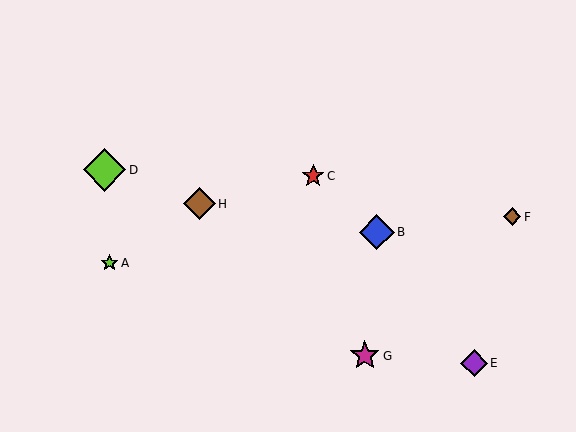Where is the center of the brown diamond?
The center of the brown diamond is at (512, 217).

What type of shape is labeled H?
Shape H is a brown diamond.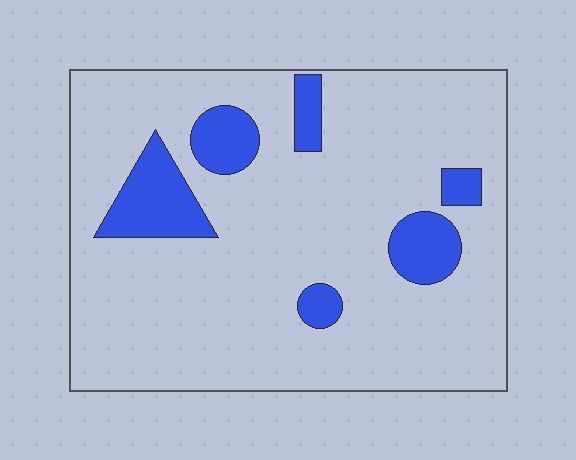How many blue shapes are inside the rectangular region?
6.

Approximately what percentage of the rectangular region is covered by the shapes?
Approximately 15%.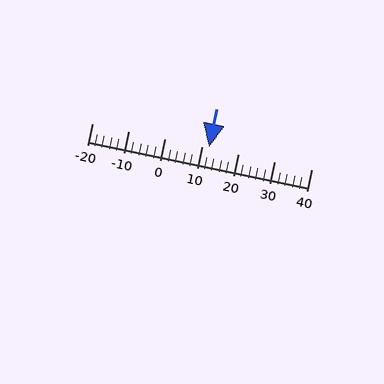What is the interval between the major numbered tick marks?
The major tick marks are spaced 10 units apart.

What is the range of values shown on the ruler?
The ruler shows values from -20 to 40.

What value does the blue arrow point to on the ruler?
The blue arrow points to approximately 12.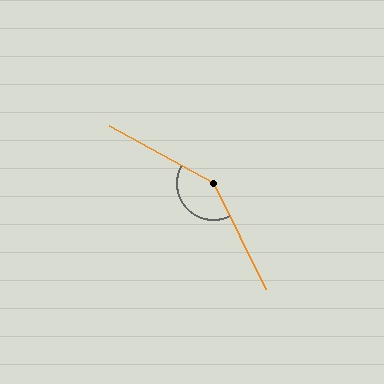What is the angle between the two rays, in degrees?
Approximately 145 degrees.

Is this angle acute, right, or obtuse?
It is obtuse.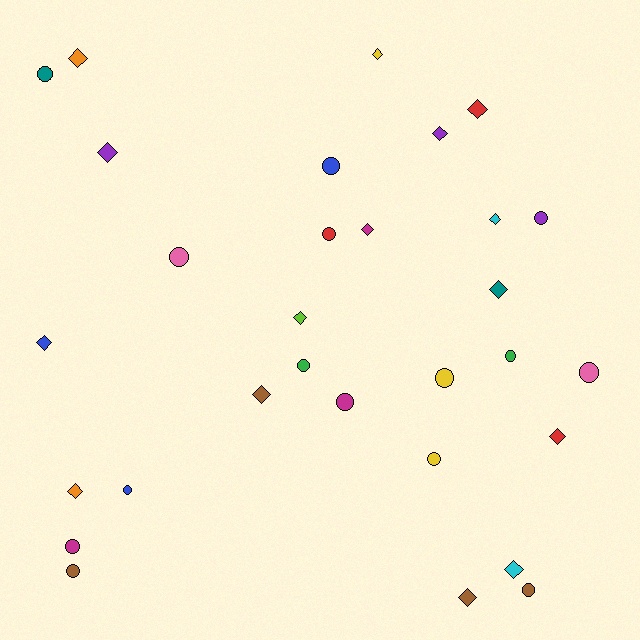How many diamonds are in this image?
There are 15 diamonds.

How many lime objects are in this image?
There is 1 lime object.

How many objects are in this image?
There are 30 objects.